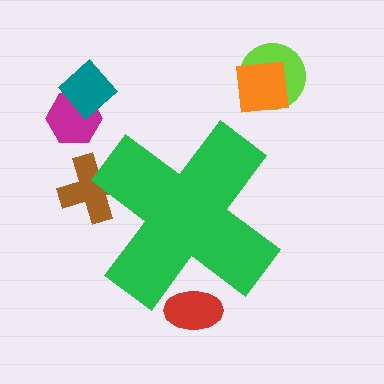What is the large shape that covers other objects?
A green cross.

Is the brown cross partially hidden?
Yes, the brown cross is partially hidden behind the green cross.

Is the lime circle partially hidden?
No, the lime circle is fully visible.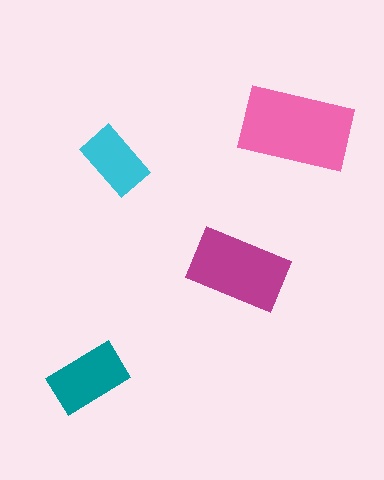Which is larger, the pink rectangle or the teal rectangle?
The pink one.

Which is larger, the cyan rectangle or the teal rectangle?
The teal one.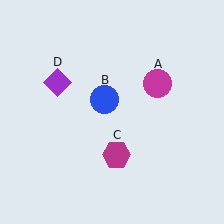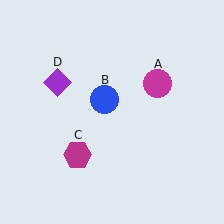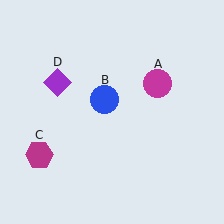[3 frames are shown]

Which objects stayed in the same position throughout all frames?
Magenta circle (object A) and blue circle (object B) and purple diamond (object D) remained stationary.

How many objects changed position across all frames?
1 object changed position: magenta hexagon (object C).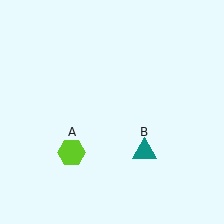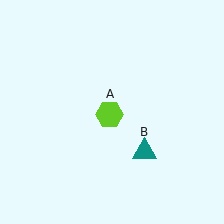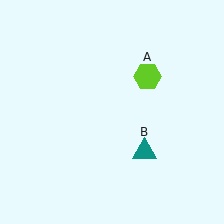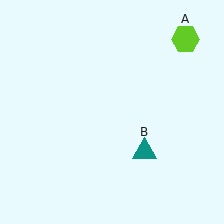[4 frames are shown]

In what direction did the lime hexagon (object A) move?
The lime hexagon (object A) moved up and to the right.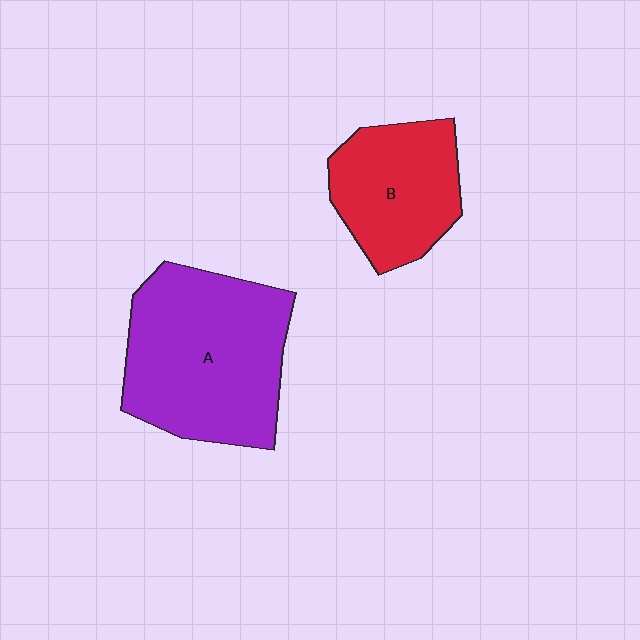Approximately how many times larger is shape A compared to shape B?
Approximately 1.6 times.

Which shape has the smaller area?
Shape B (red).